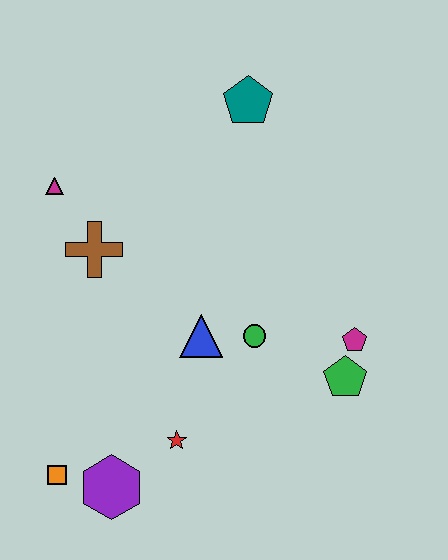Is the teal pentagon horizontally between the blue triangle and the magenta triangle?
No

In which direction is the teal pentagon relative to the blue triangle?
The teal pentagon is above the blue triangle.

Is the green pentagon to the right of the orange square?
Yes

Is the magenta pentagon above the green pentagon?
Yes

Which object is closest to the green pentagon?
The magenta pentagon is closest to the green pentagon.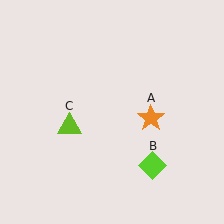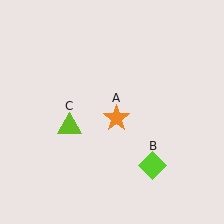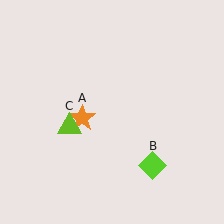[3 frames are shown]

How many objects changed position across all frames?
1 object changed position: orange star (object A).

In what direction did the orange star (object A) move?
The orange star (object A) moved left.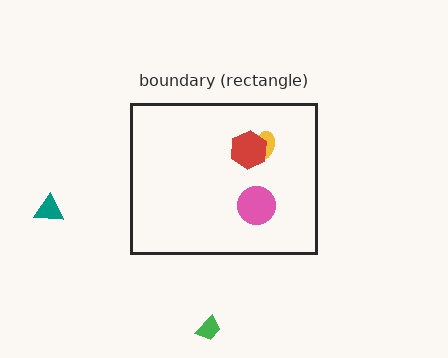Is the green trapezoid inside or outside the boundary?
Outside.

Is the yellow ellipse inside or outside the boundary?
Inside.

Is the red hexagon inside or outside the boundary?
Inside.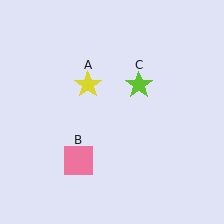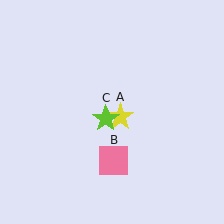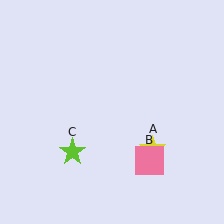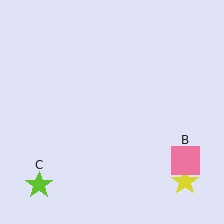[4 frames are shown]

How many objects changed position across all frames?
3 objects changed position: yellow star (object A), pink square (object B), lime star (object C).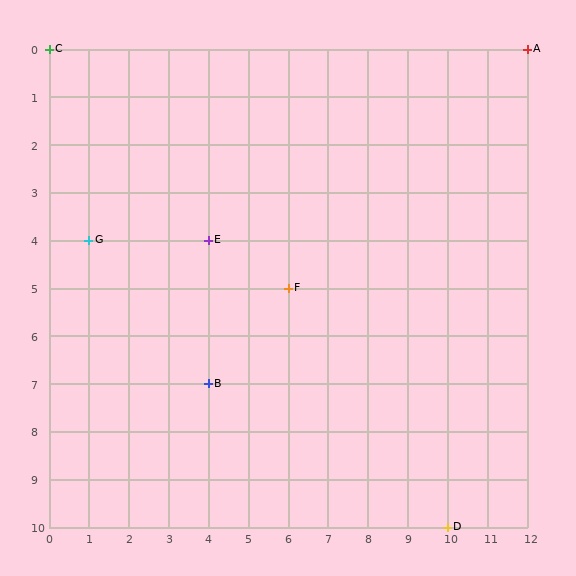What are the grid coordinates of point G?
Point G is at grid coordinates (1, 4).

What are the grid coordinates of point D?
Point D is at grid coordinates (10, 10).